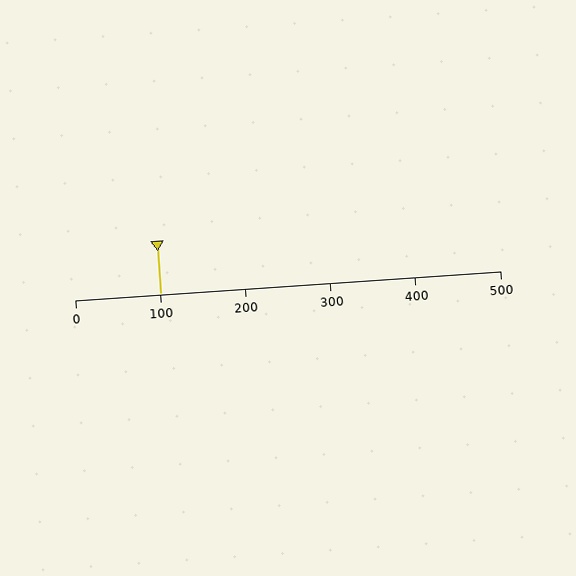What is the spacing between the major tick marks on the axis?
The major ticks are spaced 100 apart.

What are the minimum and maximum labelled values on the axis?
The axis runs from 0 to 500.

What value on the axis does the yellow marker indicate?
The marker indicates approximately 100.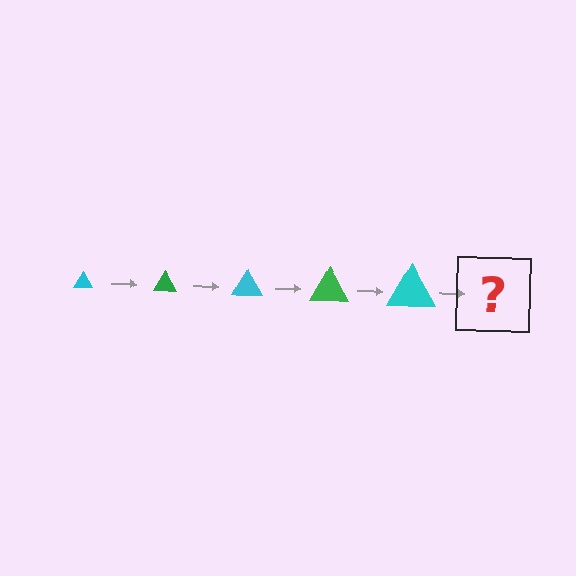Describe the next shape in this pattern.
It should be a green triangle, larger than the previous one.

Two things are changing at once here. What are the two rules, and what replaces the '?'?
The two rules are that the triangle grows larger each step and the color cycles through cyan and green. The '?' should be a green triangle, larger than the previous one.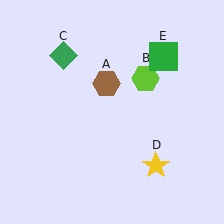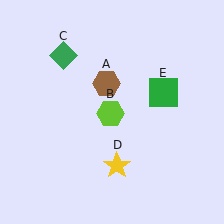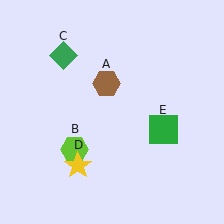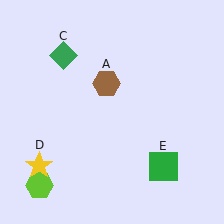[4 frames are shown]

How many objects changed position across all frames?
3 objects changed position: lime hexagon (object B), yellow star (object D), green square (object E).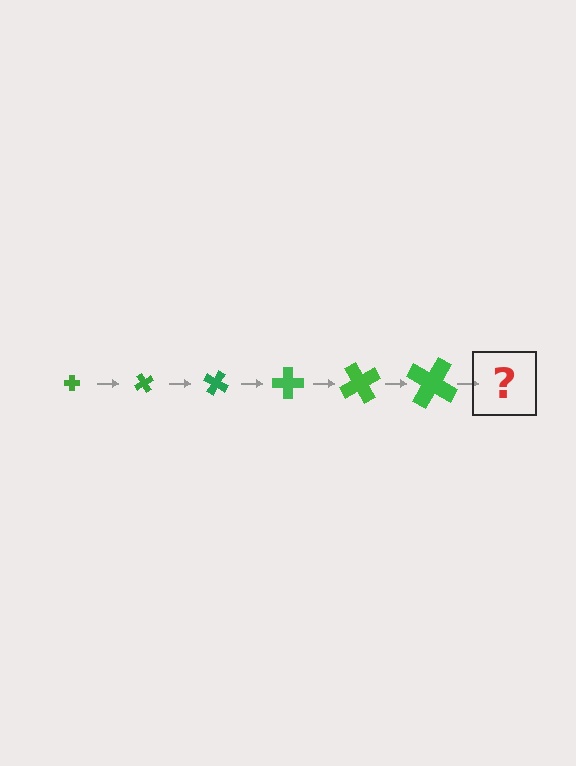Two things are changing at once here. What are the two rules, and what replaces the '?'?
The two rules are that the cross grows larger each step and it rotates 60 degrees each step. The '?' should be a cross, larger than the previous one and rotated 360 degrees from the start.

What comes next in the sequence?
The next element should be a cross, larger than the previous one and rotated 360 degrees from the start.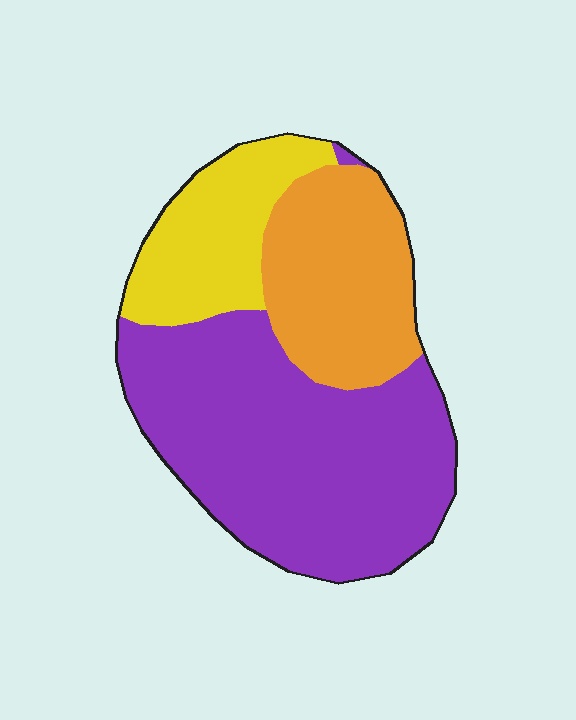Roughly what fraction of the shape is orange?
Orange covers 26% of the shape.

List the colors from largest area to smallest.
From largest to smallest: purple, orange, yellow.